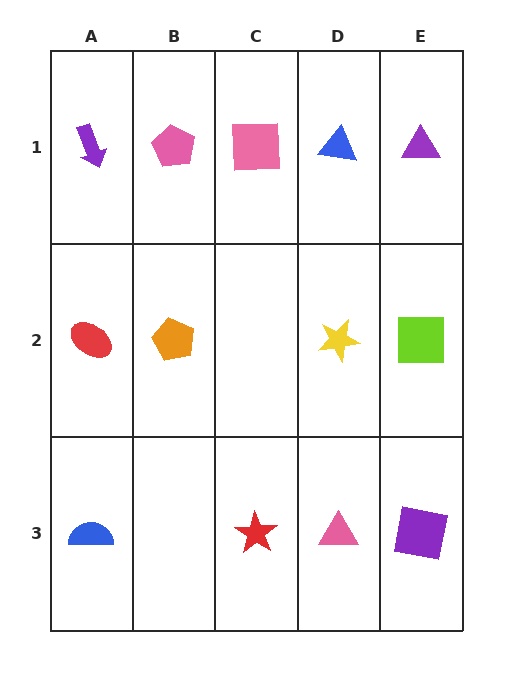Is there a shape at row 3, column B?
No, that cell is empty.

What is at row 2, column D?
A yellow star.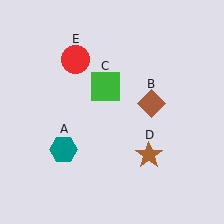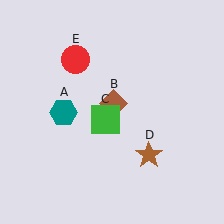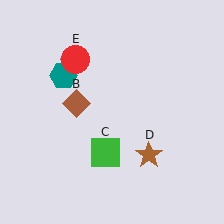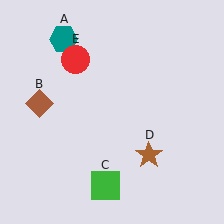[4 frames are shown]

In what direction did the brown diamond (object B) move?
The brown diamond (object B) moved left.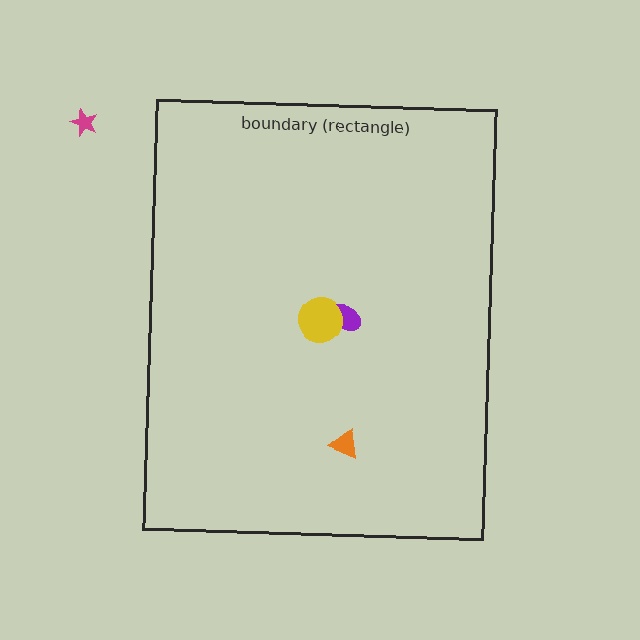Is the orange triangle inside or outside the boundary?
Inside.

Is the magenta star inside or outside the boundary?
Outside.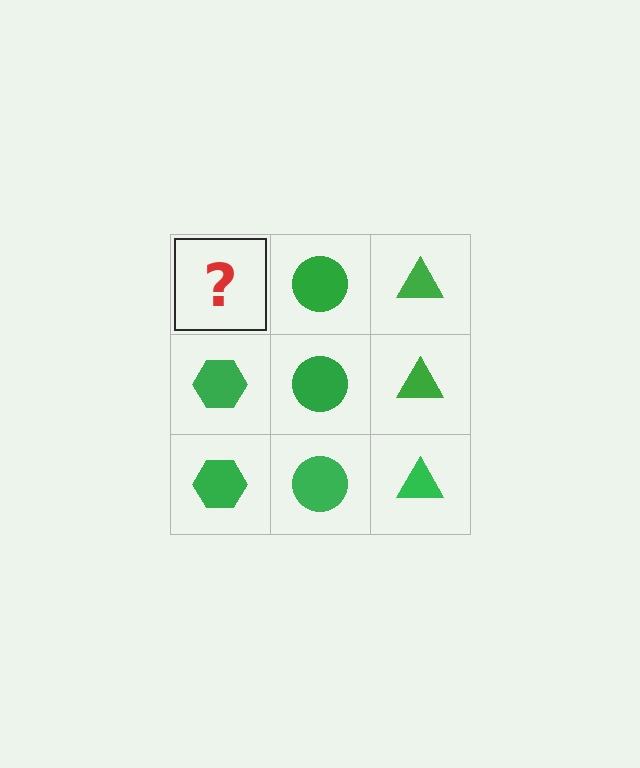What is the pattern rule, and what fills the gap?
The rule is that each column has a consistent shape. The gap should be filled with a green hexagon.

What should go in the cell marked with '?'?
The missing cell should contain a green hexagon.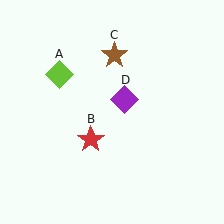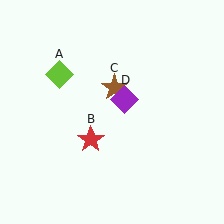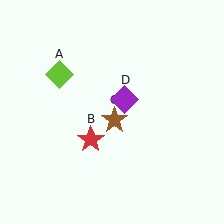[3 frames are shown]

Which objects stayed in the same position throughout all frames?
Lime diamond (object A) and red star (object B) and purple diamond (object D) remained stationary.